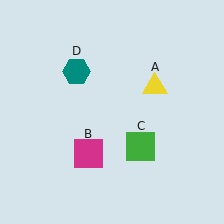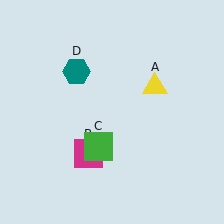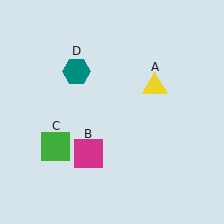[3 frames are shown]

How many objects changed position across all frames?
1 object changed position: green square (object C).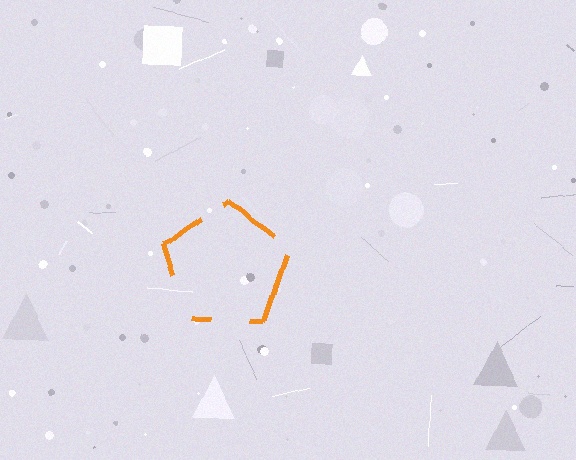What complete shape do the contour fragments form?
The contour fragments form a pentagon.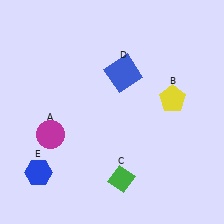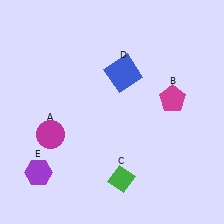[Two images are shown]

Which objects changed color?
B changed from yellow to magenta. E changed from blue to purple.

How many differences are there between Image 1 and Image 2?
There are 2 differences between the two images.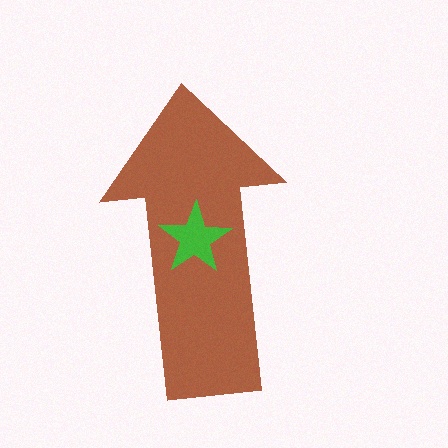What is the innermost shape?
The green star.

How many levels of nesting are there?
2.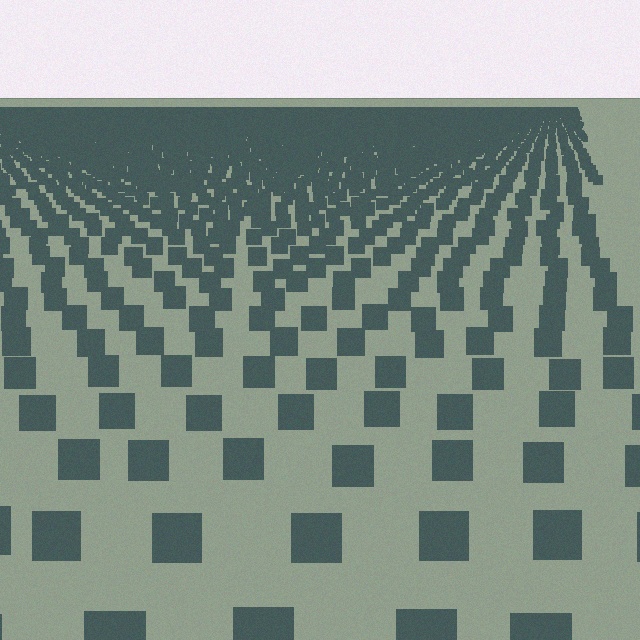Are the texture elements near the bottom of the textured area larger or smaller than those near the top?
Larger. Near the bottom, elements are closer to the viewer and appear at a bigger on-screen size.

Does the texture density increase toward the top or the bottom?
Density increases toward the top.